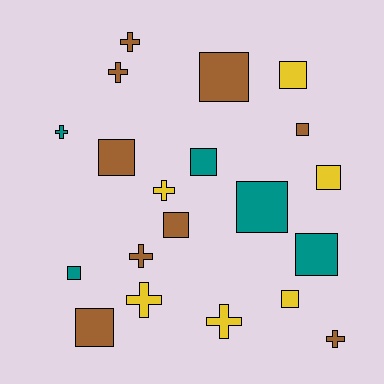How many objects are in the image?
There are 20 objects.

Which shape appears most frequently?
Square, with 12 objects.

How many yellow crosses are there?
There are 3 yellow crosses.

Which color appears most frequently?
Brown, with 9 objects.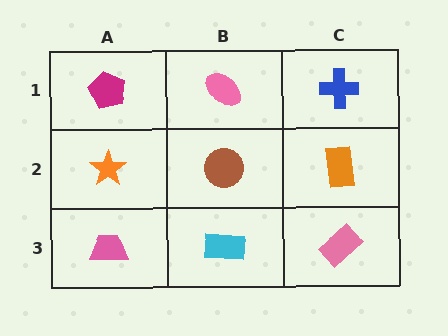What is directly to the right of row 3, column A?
A cyan rectangle.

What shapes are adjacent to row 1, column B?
A brown circle (row 2, column B), a magenta pentagon (row 1, column A), a blue cross (row 1, column C).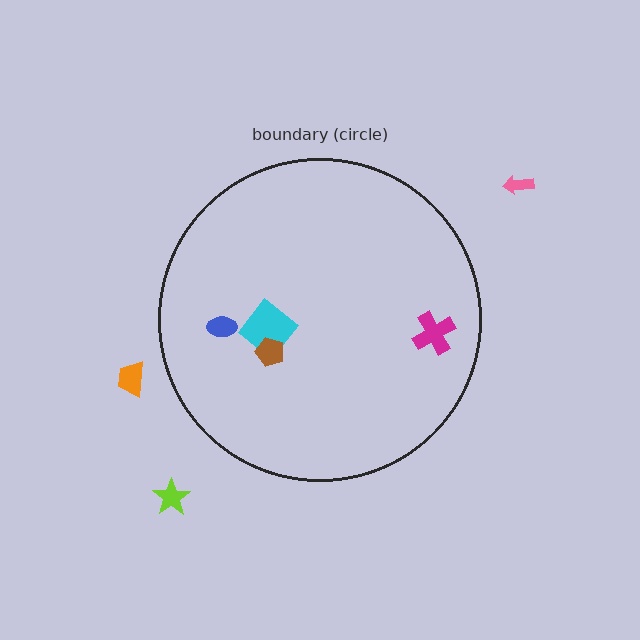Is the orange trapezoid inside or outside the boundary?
Outside.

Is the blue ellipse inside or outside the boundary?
Inside.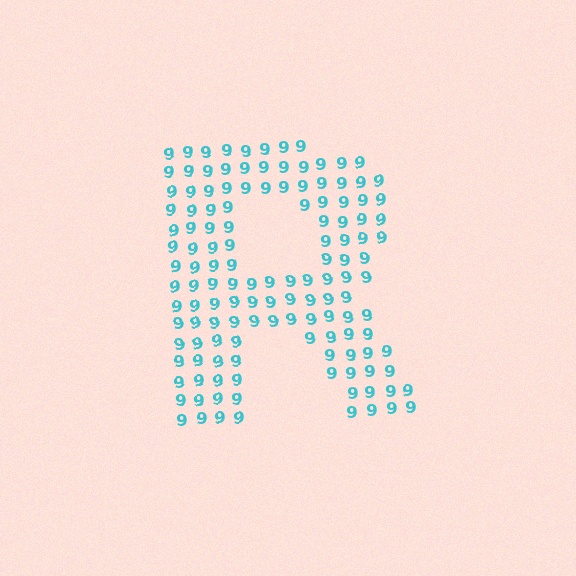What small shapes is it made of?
It is made of small digit 9's.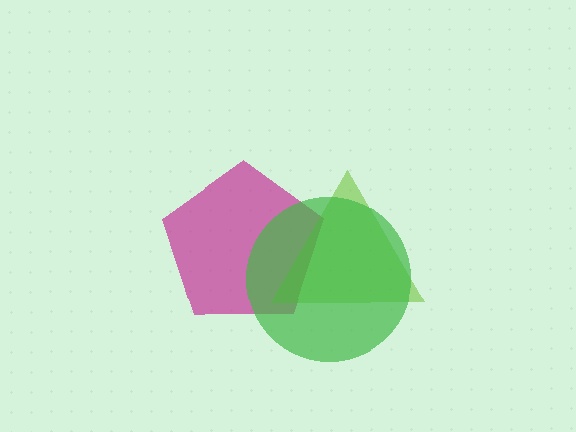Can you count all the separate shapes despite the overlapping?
Yes, there are 3 separate shapes.